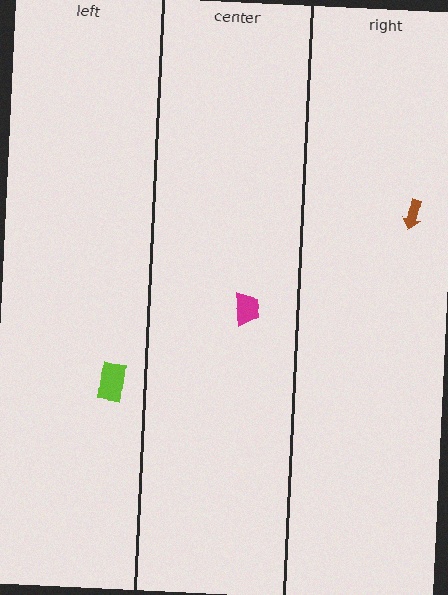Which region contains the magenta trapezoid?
The center region.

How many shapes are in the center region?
1.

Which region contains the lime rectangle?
The left region.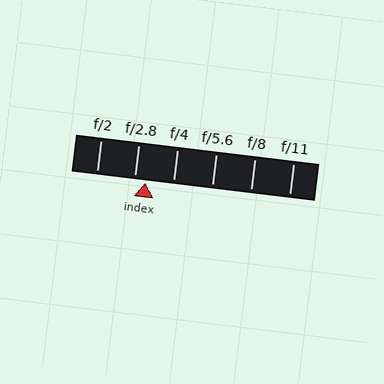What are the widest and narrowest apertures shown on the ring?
The widest aperture shown is f/2 and the narrowest is f/11.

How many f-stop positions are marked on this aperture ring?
There are 6 f-stop positions marked.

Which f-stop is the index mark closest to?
The index mark is closest to f/2.8.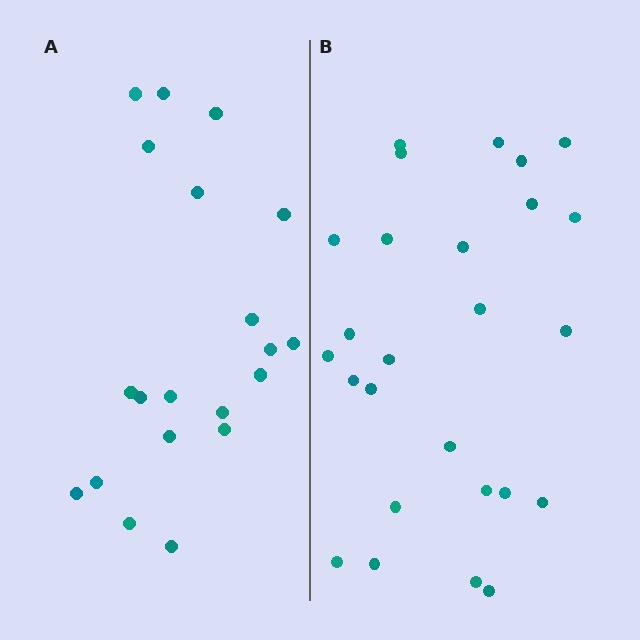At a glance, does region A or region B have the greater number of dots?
Region B (the right region) has more dots.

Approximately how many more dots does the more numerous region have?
Region B has about 6 more dots than region A.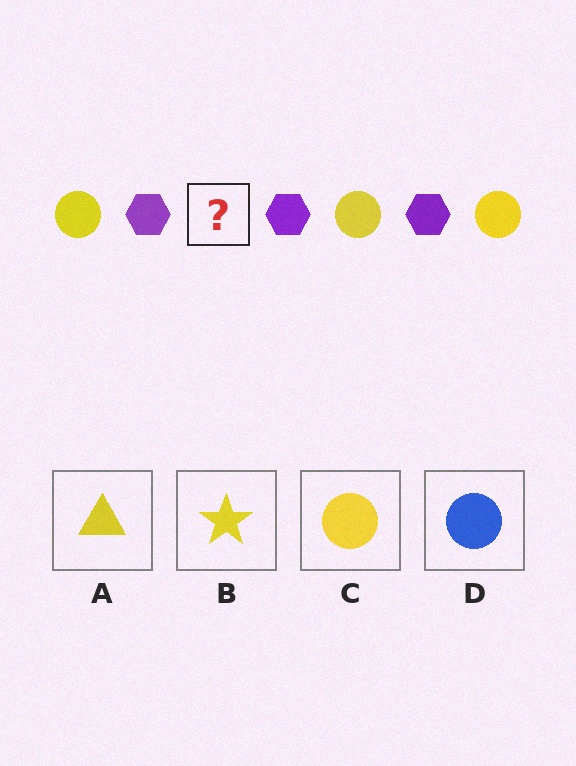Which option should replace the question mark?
Option C.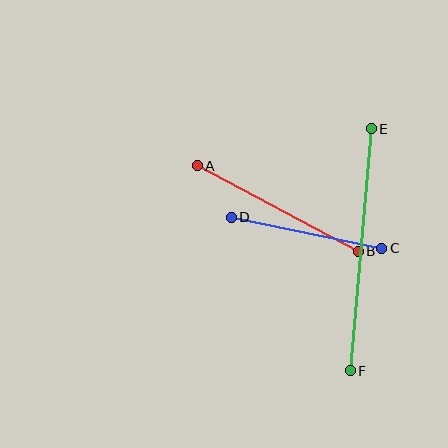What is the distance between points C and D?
The distance is approximately 154 pixels.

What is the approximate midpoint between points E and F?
The midpoint is at approximately (361, 250) pixels.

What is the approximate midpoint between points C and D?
The midpoint is at approximately (307, 233) pixels.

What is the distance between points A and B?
The distance is approximately 183 pixels.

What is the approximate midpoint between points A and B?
The midpoint is at approximately (278, 208) pixels.